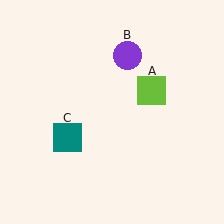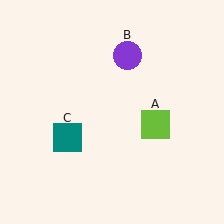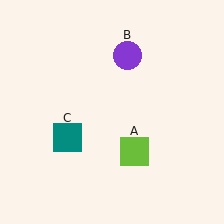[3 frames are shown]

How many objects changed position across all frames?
1 object changed position: lime square (object A).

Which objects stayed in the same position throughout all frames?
Purple circle (object B) and teal square (object C) remained stationary.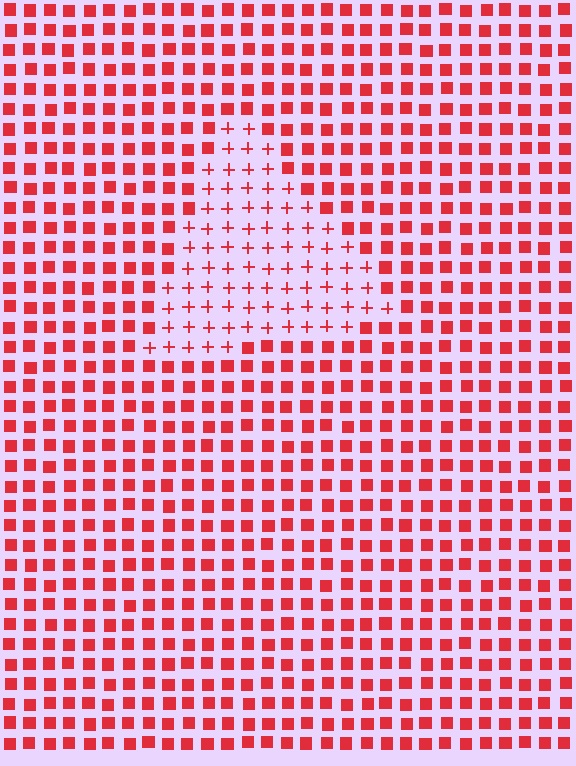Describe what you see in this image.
The image is filled with small red elements arranged in a uniform grid. A triangle-shaped region contains plus signs, while the surrounding area contains squares. The boundary is defined purely by the change in element shape.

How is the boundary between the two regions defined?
The boundary is defined by a change in element shape: plus signs inside vs. squares outside. All elements share the same color and spacing.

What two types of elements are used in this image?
The image uses plus signs inside the triangle region and squares outside it.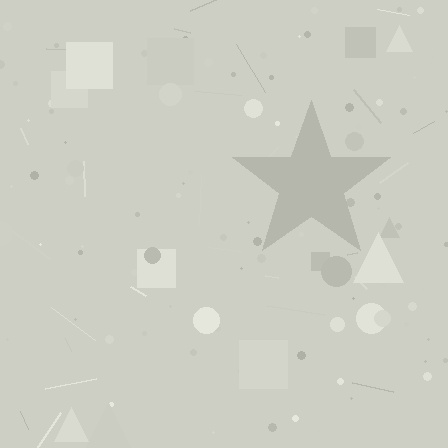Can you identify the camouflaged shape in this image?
The camouflaged shape is a star.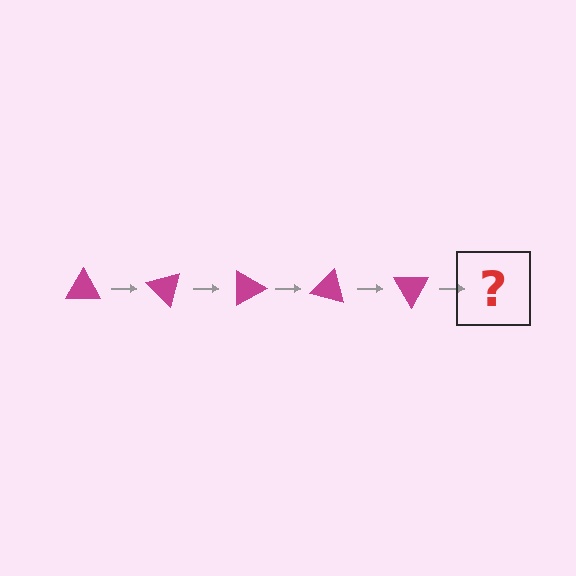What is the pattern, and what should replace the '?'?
The pattern is that the triangle rotates 45 degrees each step. The '?' should be a magenta triangle rotated 225 degrees.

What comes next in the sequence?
The next element should be a magenta triangle rotated 225 degrees.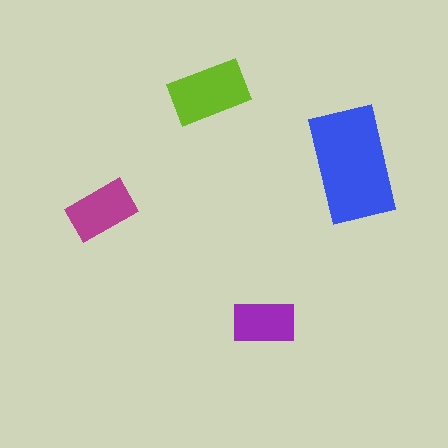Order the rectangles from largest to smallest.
the blue one, the lime one, the magenta one, the purple one.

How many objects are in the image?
There are 4 objects in the image.